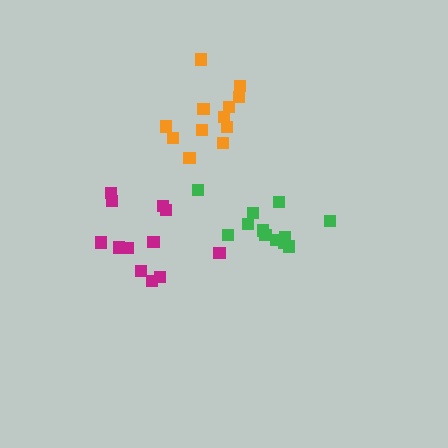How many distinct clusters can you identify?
There are 3 distinct clusters.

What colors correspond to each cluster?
The clusters are colored: green, orange, magenta.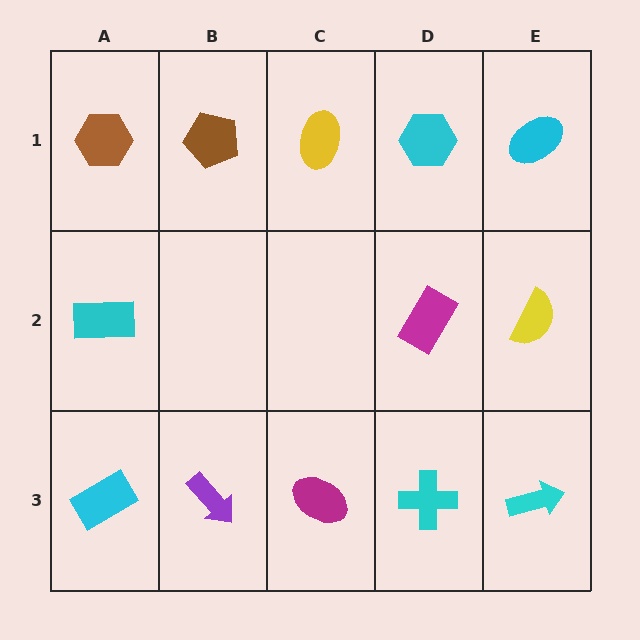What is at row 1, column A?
A brown hexagon.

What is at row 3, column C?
A magenta ellipse.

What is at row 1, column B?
A brown pentagon.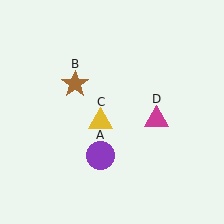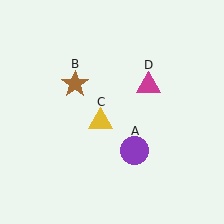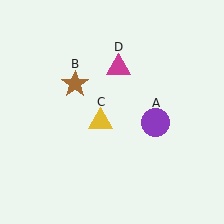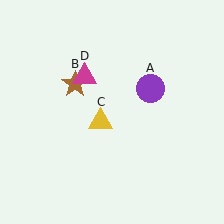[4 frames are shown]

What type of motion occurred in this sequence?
The purple circle (object A), magenta triangle (object D) rotated counterclockwise around the center of the scene.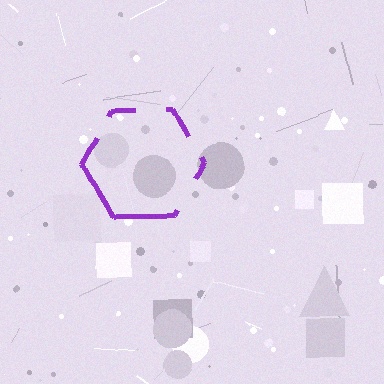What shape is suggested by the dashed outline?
The dashed outline suggests a hexagon.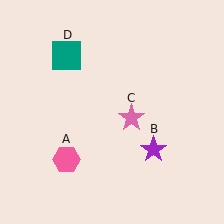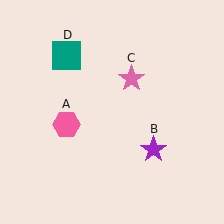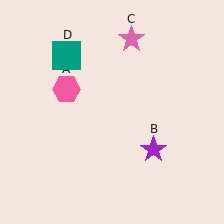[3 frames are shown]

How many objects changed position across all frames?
2 objects changed position: pink hexagon (object A), pink star (object C).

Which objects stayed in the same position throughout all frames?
Purple star (object B) and teal square (object D) remained stationary.